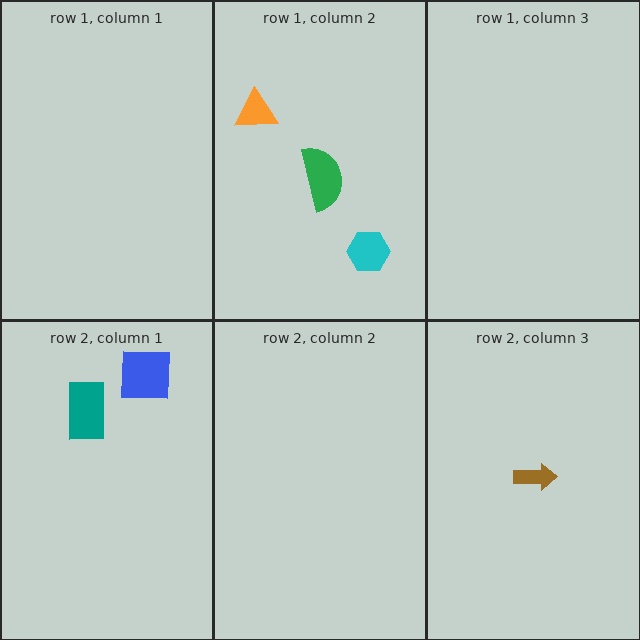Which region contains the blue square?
The row 2, column 1 region.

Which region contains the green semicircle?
The row 1, column 2 region.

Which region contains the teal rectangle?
The row 2, column 1 region.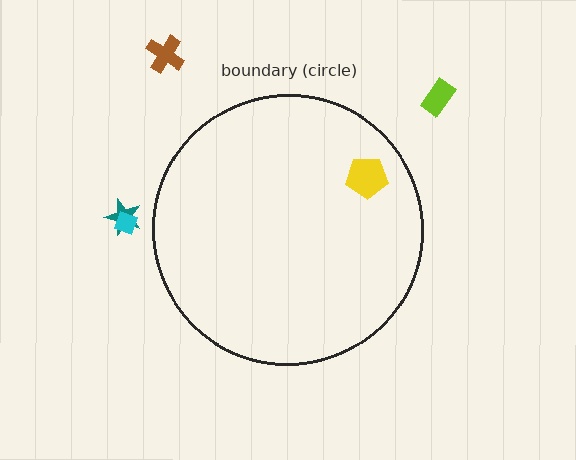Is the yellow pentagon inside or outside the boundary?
Inside.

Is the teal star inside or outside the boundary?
Outside.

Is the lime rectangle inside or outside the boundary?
Outside.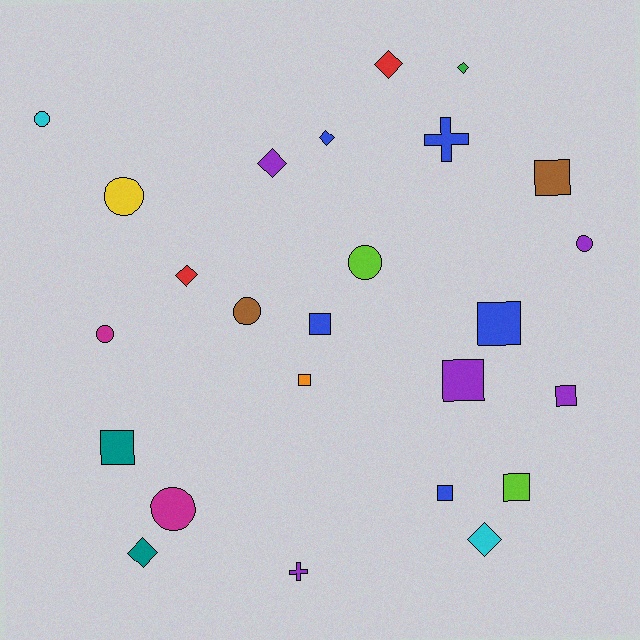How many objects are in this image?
There are 25 objects.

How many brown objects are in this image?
There are 2 brown objects.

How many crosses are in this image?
There are 2 crosses.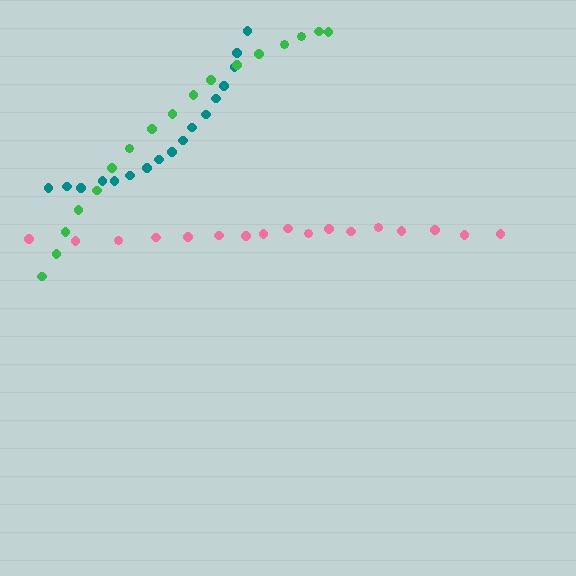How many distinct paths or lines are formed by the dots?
There are 3 distinct paths.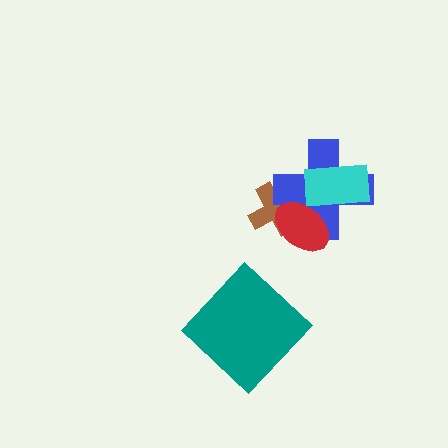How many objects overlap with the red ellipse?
3 objects overlap with the red ellipse.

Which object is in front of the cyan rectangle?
The red ellipse is in front of the cyan rectangle.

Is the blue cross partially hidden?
Yes, it is partially covered by another shape.